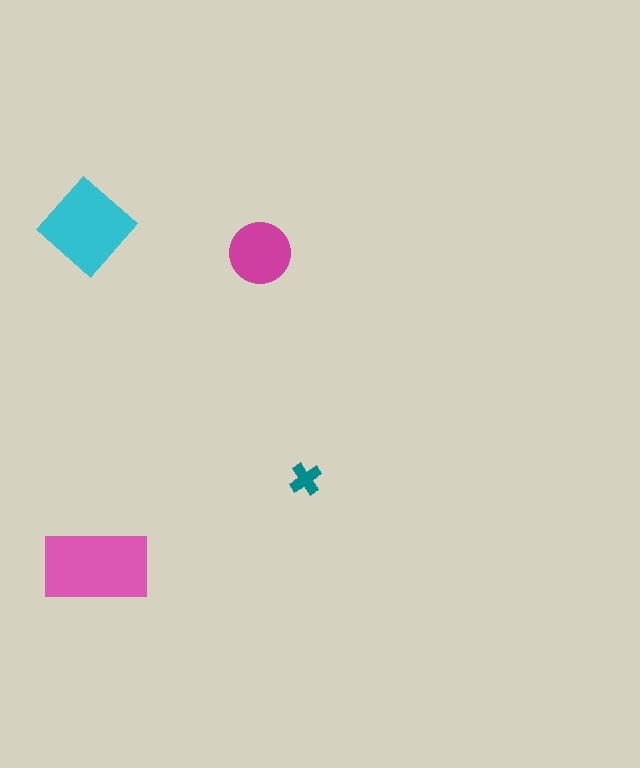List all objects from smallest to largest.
The teal cross, the magenta circle, the cyan diamond, the pink rectangle.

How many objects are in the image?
There are 4 objects in the image.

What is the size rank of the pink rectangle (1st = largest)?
1st.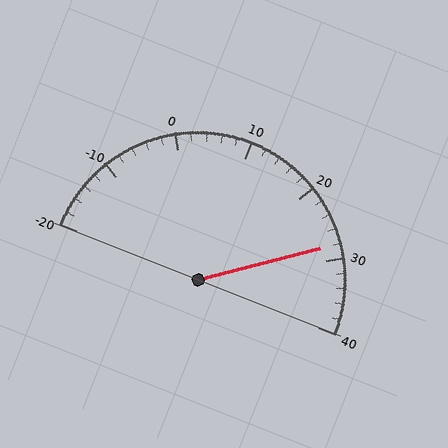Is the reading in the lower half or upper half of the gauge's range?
The reading is in the upper half of the range (-20 to 40).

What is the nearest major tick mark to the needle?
The nearest major tick mark is 30.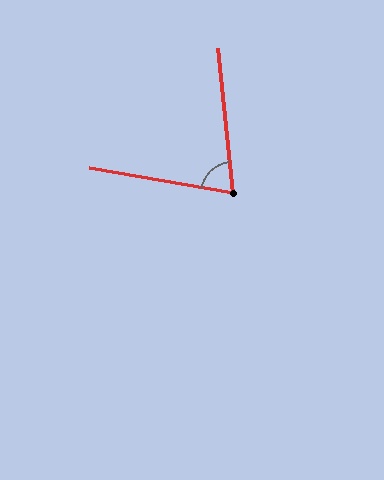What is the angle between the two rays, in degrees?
Approximately 74 degrees.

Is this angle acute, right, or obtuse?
It is acute.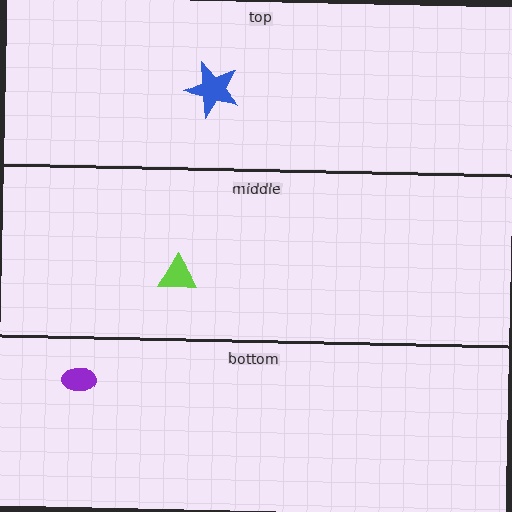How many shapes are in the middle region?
1.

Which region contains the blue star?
The top region.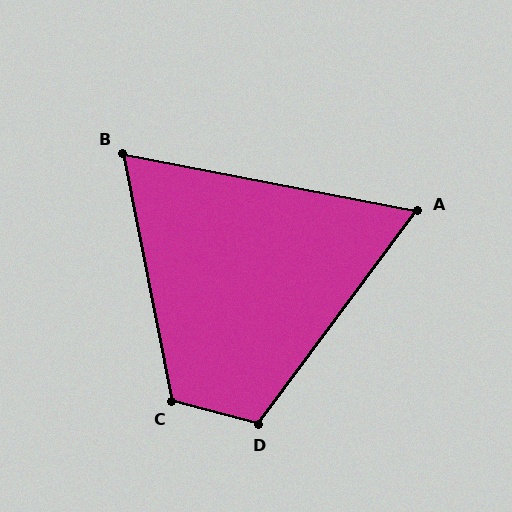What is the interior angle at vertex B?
Approximately 68 degrees (acute).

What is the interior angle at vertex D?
Approximately 112 degrees (obtuse).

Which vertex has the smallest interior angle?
A, at approximately 64 degrees.